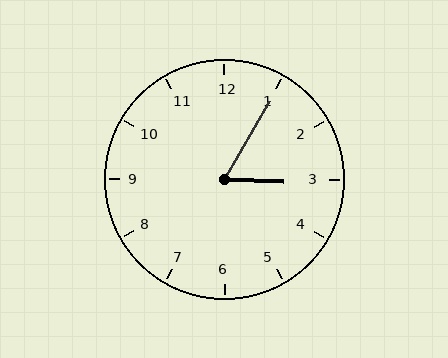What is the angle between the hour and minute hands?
Approximately 62 degrees.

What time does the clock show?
3:05.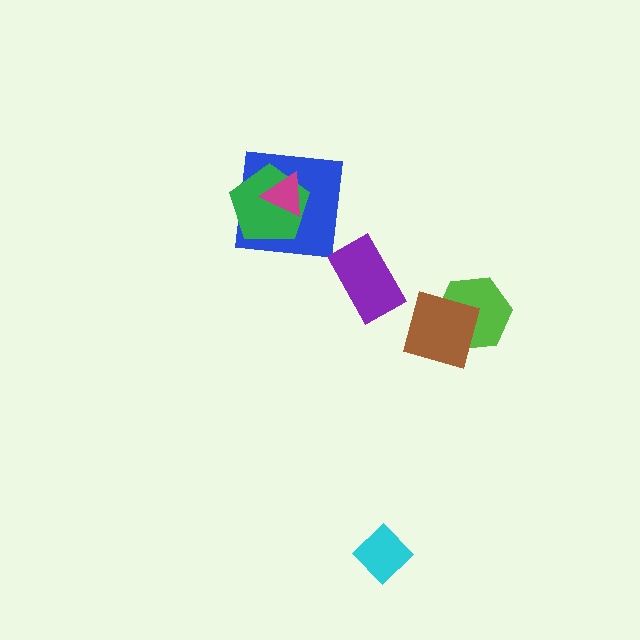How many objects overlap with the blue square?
2 objects overlap with the blue square.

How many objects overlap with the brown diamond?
1 object overlaps with the brown diamond.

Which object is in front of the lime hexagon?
The brown diamond is in front of the lime hexagon.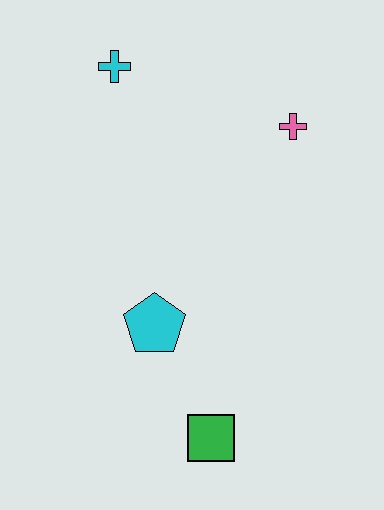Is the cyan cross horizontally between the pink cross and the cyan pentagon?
No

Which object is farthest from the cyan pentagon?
The cyan cross is farthest from the cyan pentagon.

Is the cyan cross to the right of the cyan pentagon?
No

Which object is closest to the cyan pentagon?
The green square is closest to the cyan pentagon.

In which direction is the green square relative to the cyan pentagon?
The green square is below the cyan pentagon.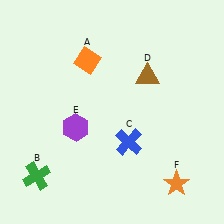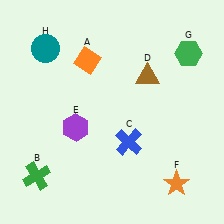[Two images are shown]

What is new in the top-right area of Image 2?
A green hexagon (G) was added in the top-right area of Image 2.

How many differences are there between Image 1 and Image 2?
There are 2 differences between the two images.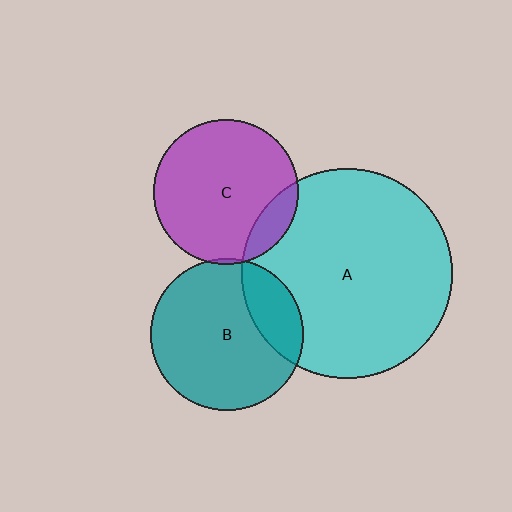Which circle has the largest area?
Circle A (cyan).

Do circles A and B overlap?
Yes.